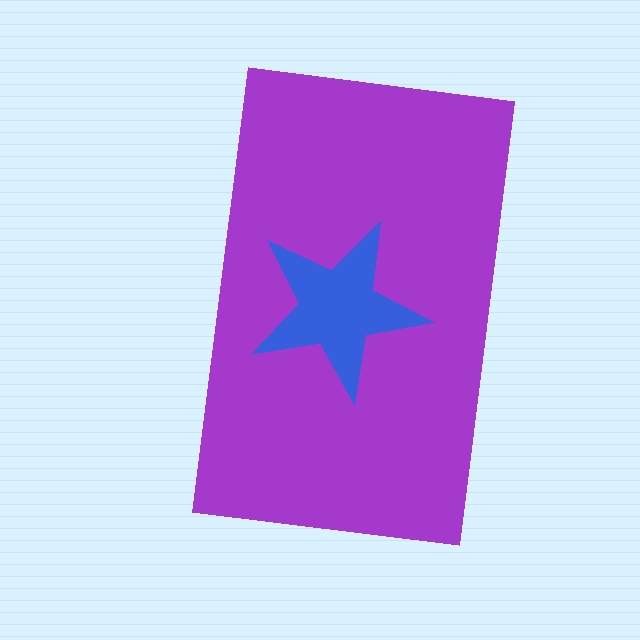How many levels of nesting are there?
2.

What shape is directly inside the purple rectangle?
The blue star.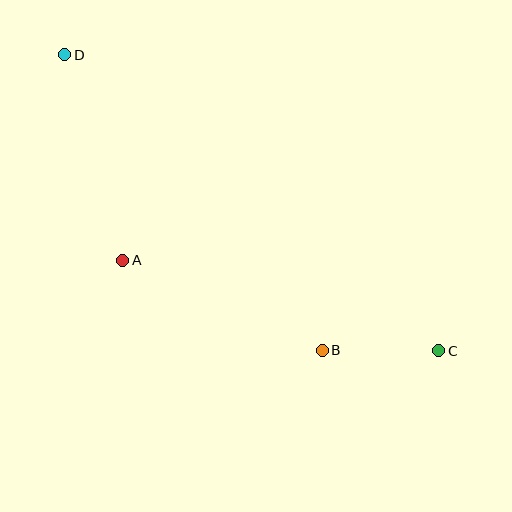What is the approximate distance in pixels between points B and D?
The distance between B and D is approximately 392 pixels.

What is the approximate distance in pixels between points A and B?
The distance between A and B is approximately 219 pixels.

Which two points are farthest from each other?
Points C and D are farthest from each other.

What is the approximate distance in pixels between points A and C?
The distance between A and C is approximately 329 pixels.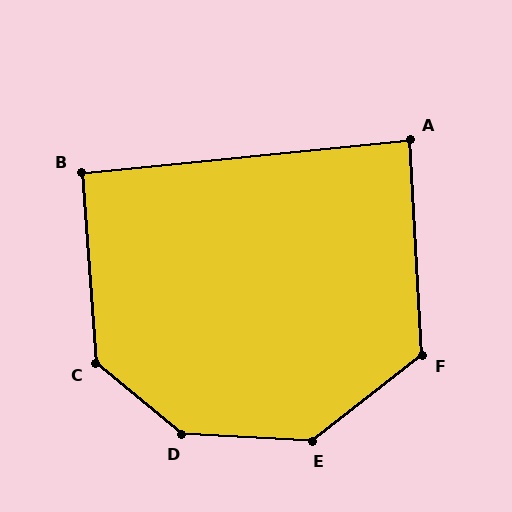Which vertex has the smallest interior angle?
A, at approximately 87 degrees.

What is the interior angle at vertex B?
Approximately 92 degrees (approximately right).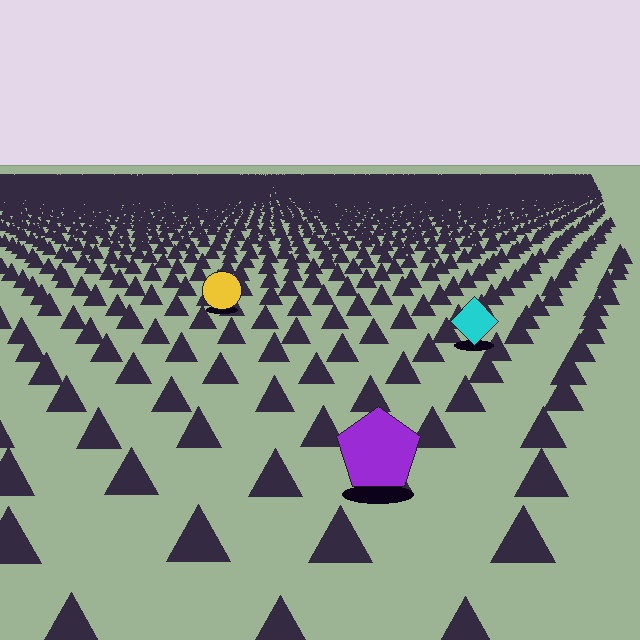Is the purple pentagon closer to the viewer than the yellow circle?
Yes. The purple pentagon is closer — you can tell from the texture gradient: the ground texture is coarser near it.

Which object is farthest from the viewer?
The yellow circle is farthest from the viewer. It appears smaller and the ground texture around it is denser.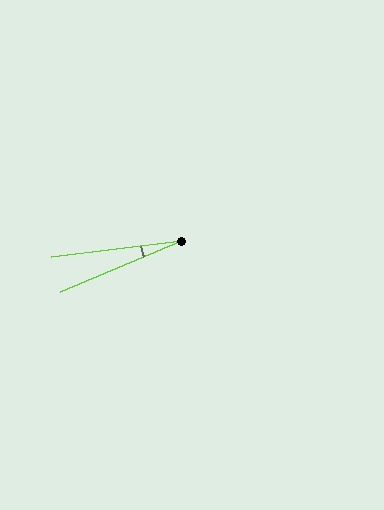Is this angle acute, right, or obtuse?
It is acute.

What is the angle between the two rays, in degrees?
Approximately 16 degrees.